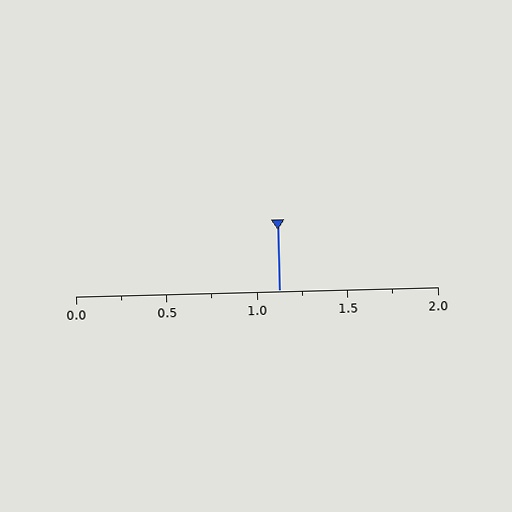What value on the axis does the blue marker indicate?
The marker indicates approximately 1.12.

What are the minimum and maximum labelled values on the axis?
The axis runs from 0.0 to 2.0.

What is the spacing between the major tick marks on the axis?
The major ticks are spaced 0.5 apart.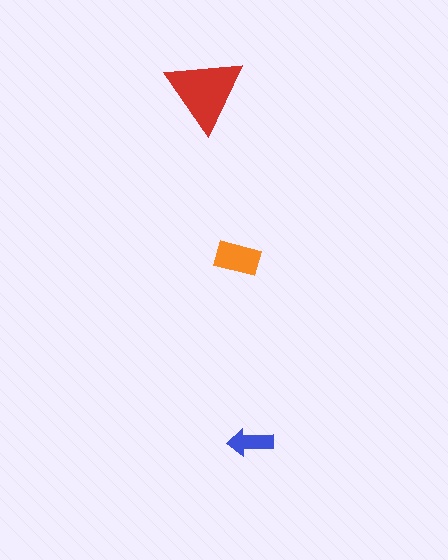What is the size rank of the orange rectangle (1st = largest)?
2nd.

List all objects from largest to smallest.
The red triangle, the orange rectangle, the blue arrow.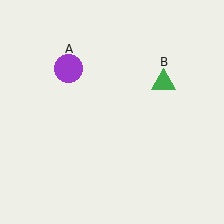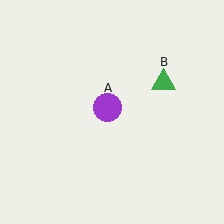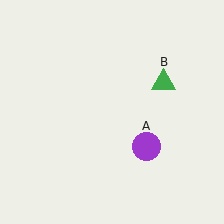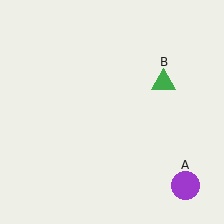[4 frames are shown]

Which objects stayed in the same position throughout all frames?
Green triangle (object B) remained stationary.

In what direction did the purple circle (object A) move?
The purple circle (object A) moved down and to the right.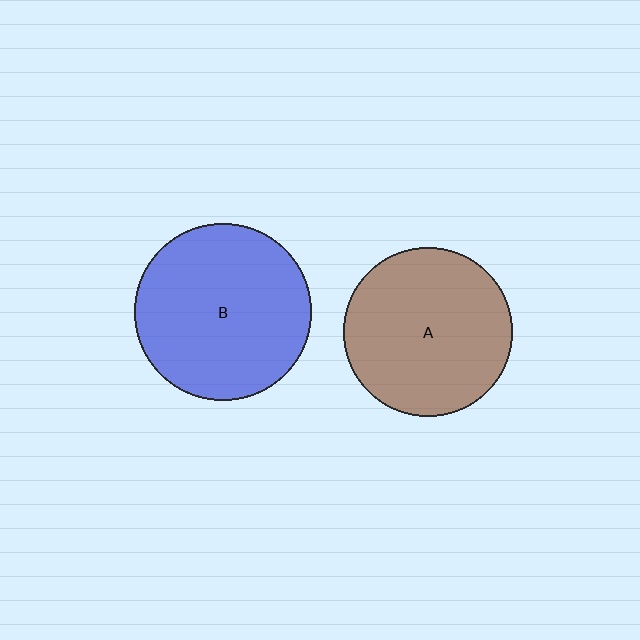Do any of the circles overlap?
No, none of the circles overlap.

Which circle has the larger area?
Circle B (blue).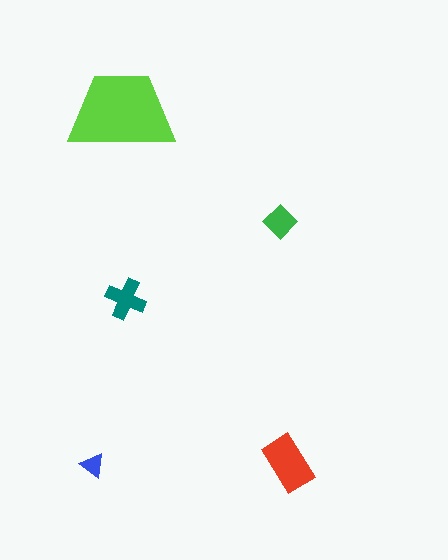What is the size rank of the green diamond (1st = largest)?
4th.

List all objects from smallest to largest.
The blue triangle, the green diamond, the teal cross, the red rectangle, the lime trapezoid.